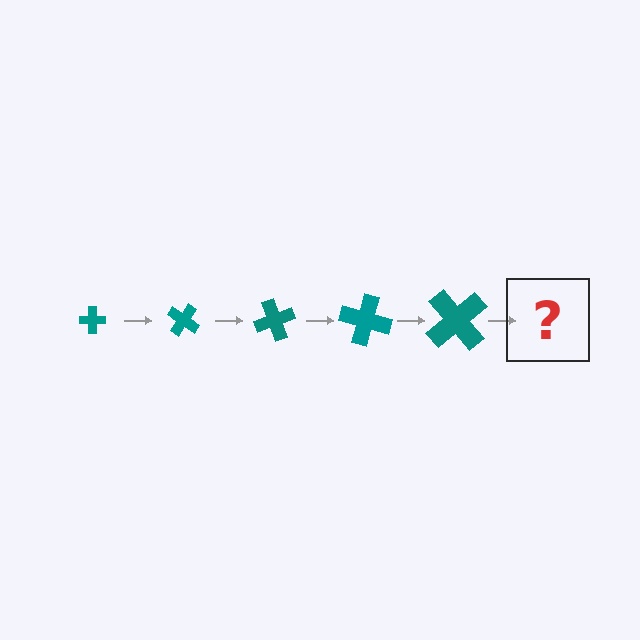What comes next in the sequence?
The next element should be a cross, larger than the previous one and rotated 175 degrees from the start.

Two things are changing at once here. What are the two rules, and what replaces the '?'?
The two rules are that the cross grows larger each step and it rotates 35 degrees each step. The '?' should be a cross, larger than the previous one and rotated 175 degrees from the start.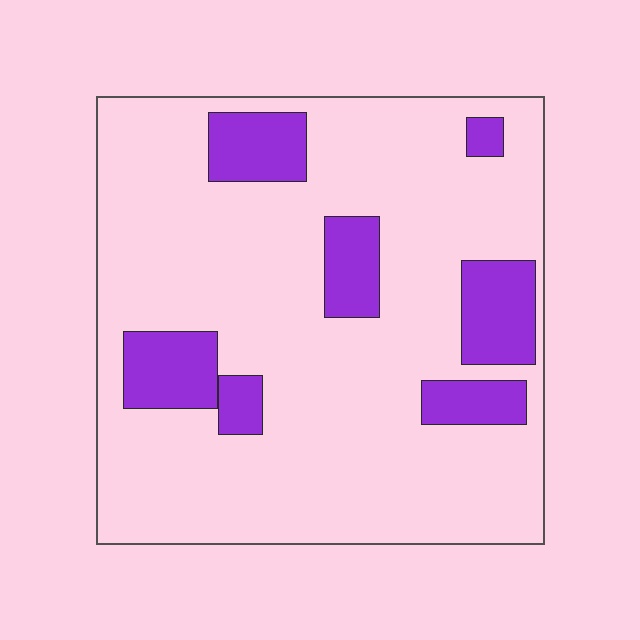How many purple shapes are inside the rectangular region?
7.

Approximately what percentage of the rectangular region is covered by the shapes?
Approximately 20%.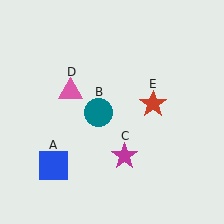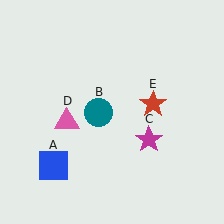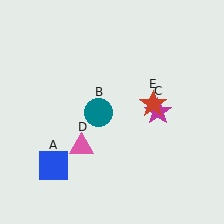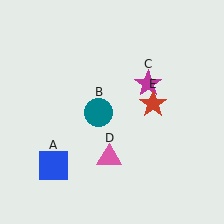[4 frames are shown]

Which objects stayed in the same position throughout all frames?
Blue square (object A) and teal circle (object B) and red star (object E) remained stationary.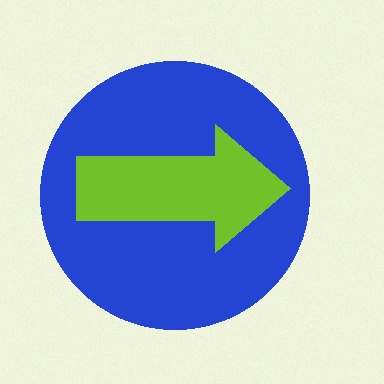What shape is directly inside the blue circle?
The lime arrow.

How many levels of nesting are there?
2.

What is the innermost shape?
The lime arrow.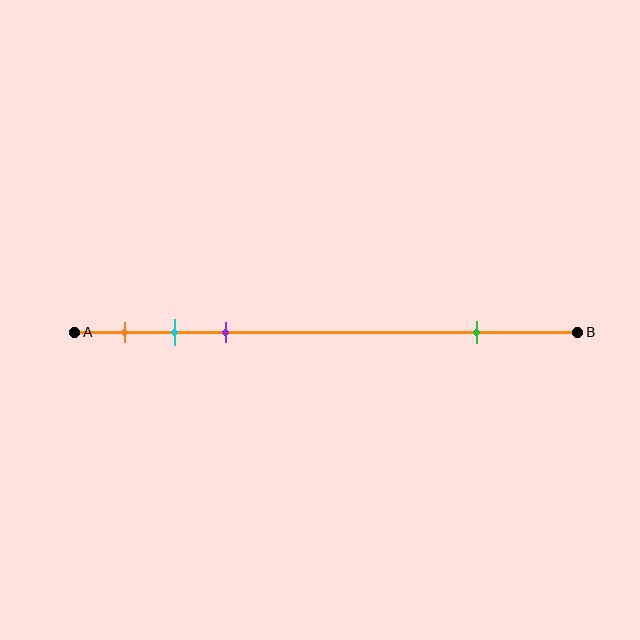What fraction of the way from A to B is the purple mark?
The purple mark is approximately 30% (0.3) of the way from A to B.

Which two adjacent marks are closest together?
The cyan and purple marks are the closest adjacent pair.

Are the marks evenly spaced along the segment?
No, the marks are not evenly spaced.